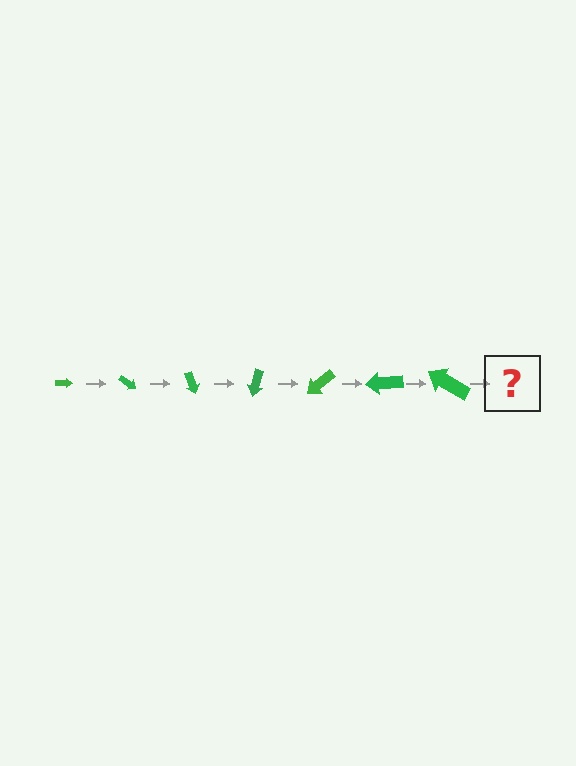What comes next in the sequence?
The next element should be an arrow, larger than the previous one and rotated 245 degrees from the start.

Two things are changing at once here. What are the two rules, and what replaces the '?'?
The two rules are that the arrow grows larger each step and it rotates 35 degrees each step. The '?' should be an arrow, larger than the previous one and rotated 245 degrees from the start.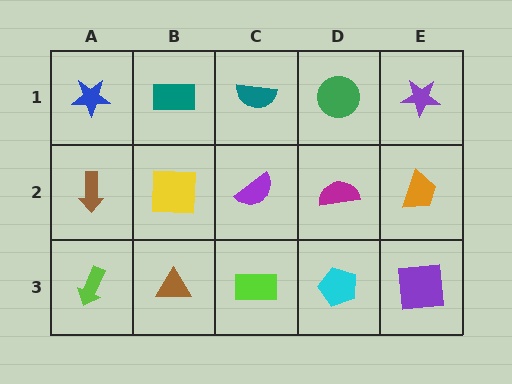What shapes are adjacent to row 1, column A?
A brown arrow (row 2, column A), a teal rectangle (row 1, column B).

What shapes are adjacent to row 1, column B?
A yellow square (row 2, column B), a blue star (row 1, column A), a teal semicircle (row 1, column C).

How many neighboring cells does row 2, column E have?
3.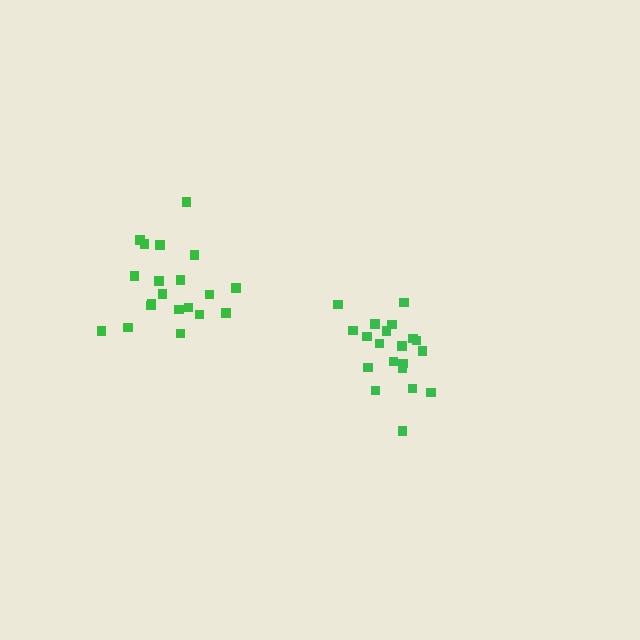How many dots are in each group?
Group 1: 20 dots, Group 2: 20 dots (40 total).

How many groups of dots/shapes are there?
There are 2 groups.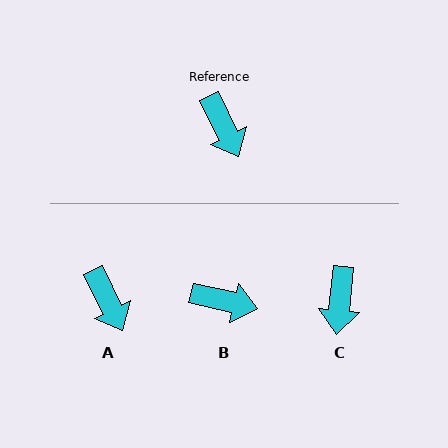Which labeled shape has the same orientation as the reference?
A.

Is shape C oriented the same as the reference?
No, it is off by about 32 degrees.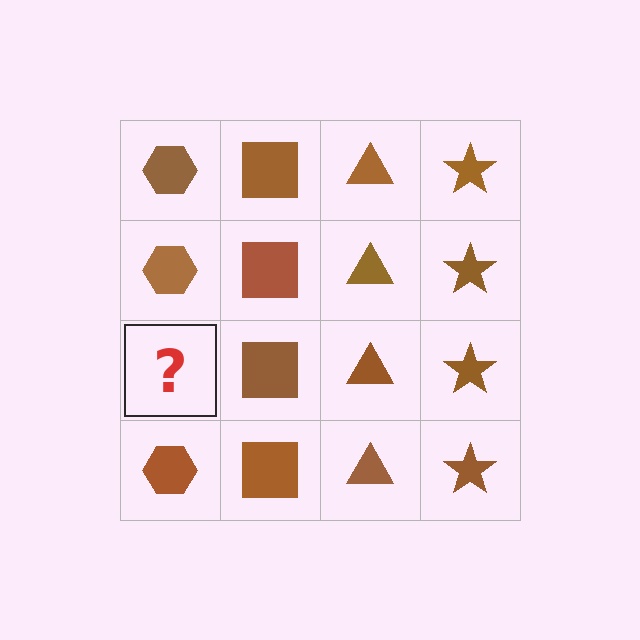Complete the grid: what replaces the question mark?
The question mark should be replaced with a brown hexagon.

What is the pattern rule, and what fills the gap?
The rule is that each column has a consistent shape. The gap should be filled with a brown hexagon.